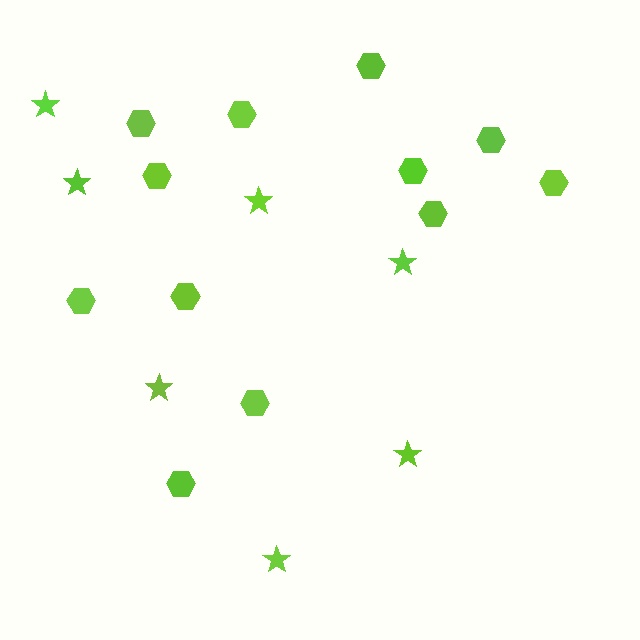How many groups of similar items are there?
There are 2 groups: one group of hexagons (12) and one group of stars (7).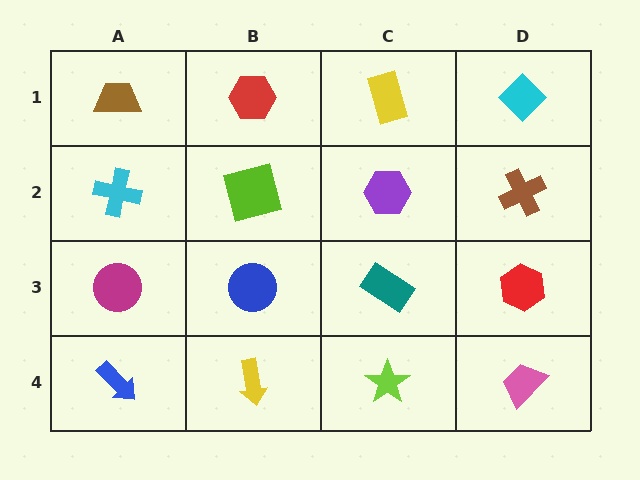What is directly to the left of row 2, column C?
A lime square.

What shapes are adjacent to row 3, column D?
A brown cross (row 2, column D), a pink trapezoid (row 4, column D), a teal rectangle (row 3, column C).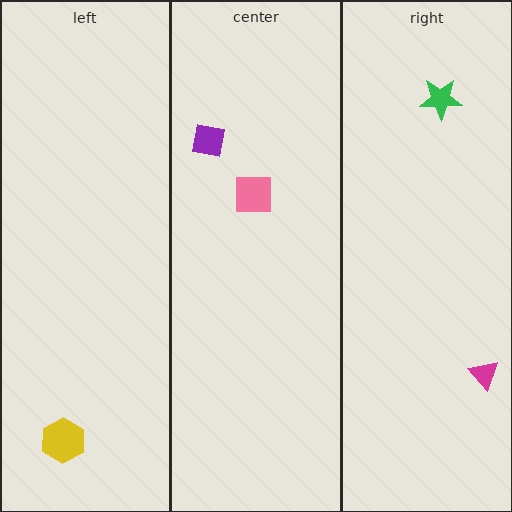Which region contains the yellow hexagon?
The left region.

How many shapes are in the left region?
1.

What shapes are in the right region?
The magenta triangle, the green star.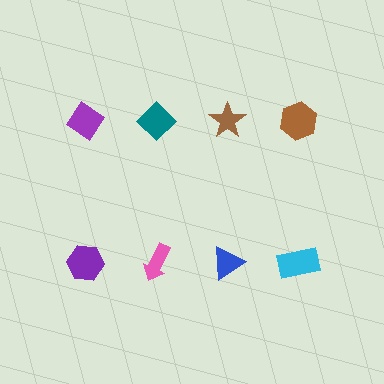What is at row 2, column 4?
A cyan rectangle.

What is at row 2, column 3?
A blue triangle.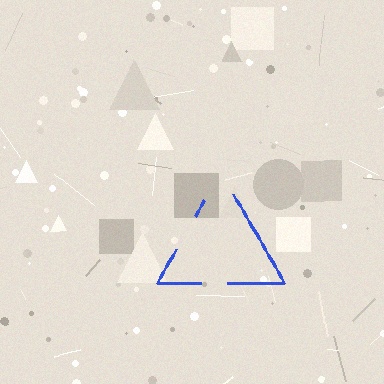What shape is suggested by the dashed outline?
The dashed outline suggests a triangle.